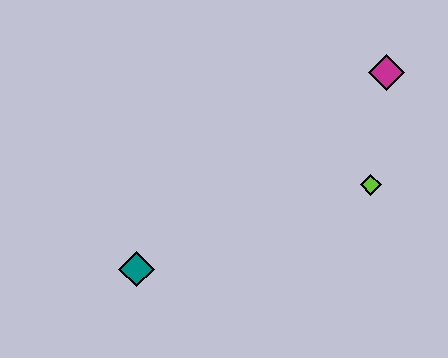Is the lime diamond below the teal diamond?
No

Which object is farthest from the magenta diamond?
The teal diamond is farthest from the magenta diamond.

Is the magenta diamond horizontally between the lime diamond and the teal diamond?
No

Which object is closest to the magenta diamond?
The lime diamond is closest to the magenta diamond.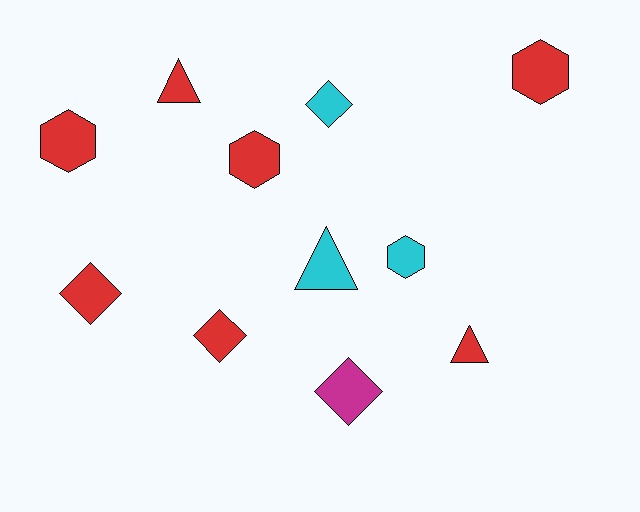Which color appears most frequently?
Red, with 7 objects.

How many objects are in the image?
There are 11 objects.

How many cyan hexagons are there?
There is 1 cyan hexagon.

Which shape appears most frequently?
Diamond, with 4 objects.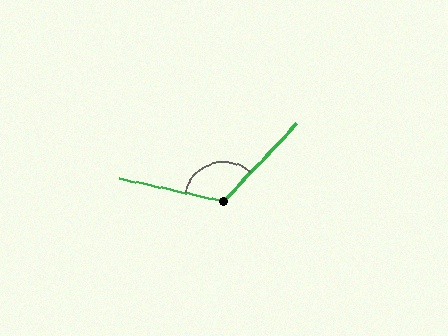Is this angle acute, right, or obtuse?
It is obtuse.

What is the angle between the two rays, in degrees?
Approximately 120 degrees.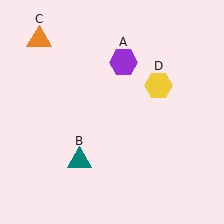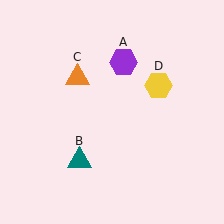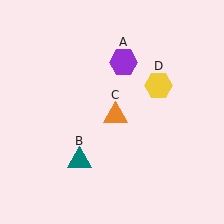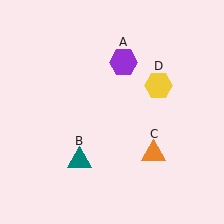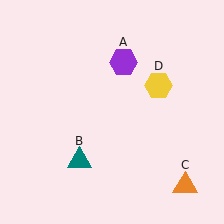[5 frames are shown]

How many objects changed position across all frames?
1 object changed position: orange triangle (object C).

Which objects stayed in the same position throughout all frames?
Purple hexagon (object A) and teal triangle (object B) and yellow hexagon (object D) remained stationary.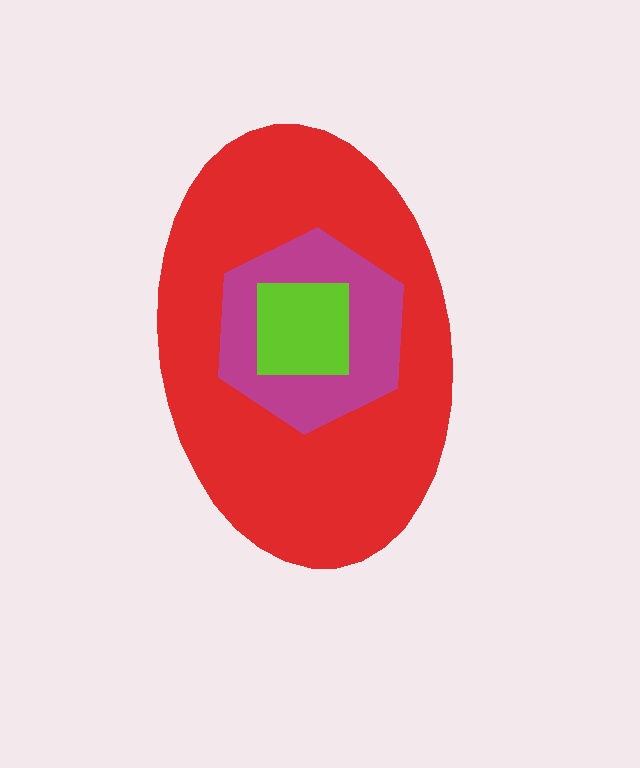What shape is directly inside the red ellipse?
The magenta hexagon.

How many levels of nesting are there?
3.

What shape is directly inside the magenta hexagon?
The lime square.